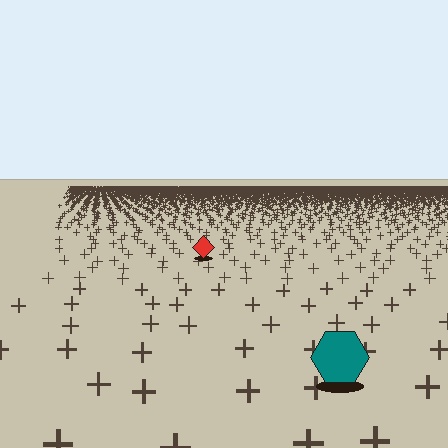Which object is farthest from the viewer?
The red diamond is farthest from the viewer. It appears smaller and the ground texture around it is denser.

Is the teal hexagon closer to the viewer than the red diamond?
Yes. The teal hexagon is closer — you can tell from the texture gradient: the ground texture is coarser near it.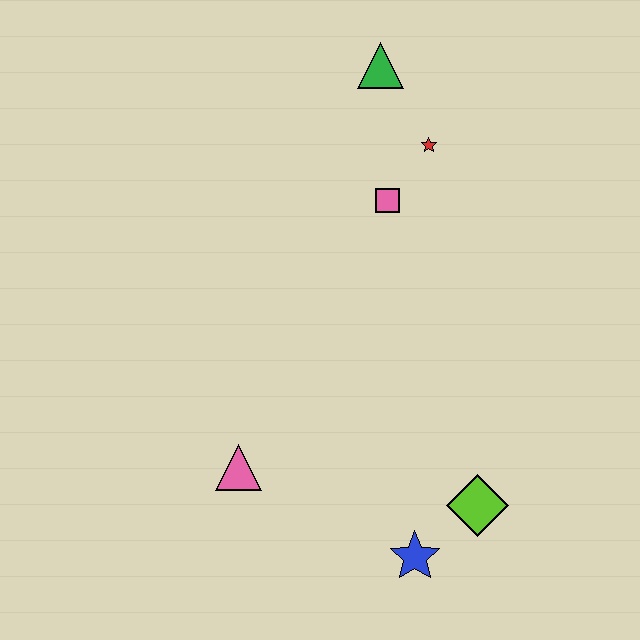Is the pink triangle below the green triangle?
Yes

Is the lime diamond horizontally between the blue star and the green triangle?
No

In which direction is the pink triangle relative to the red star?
The pink triangle is below the red star.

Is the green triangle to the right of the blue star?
No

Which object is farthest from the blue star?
The green triangle is farthest from the blue star.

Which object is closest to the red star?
The pink square is closest to the red star.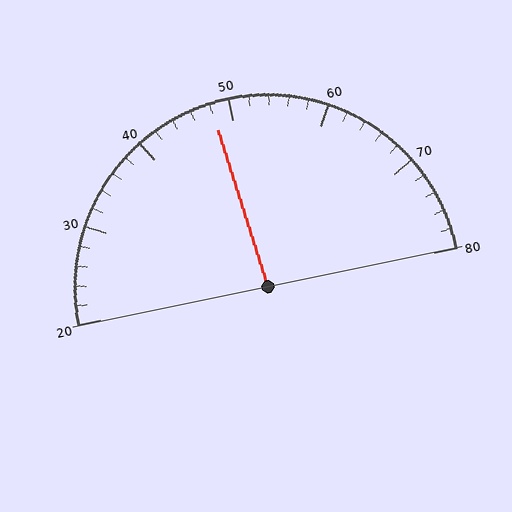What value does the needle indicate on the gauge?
The needle indicates approximately 48.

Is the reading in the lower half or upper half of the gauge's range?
The reading is in the lower half of the range (20 to 80).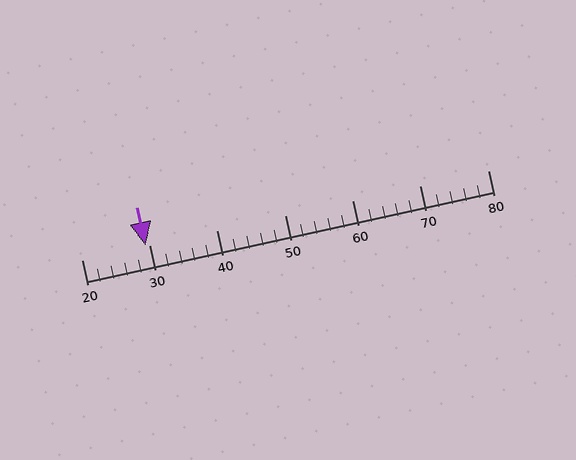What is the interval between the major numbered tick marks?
The major tick marks are spaced 10 units apart.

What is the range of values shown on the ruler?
The ruler shows values from 20 to 80.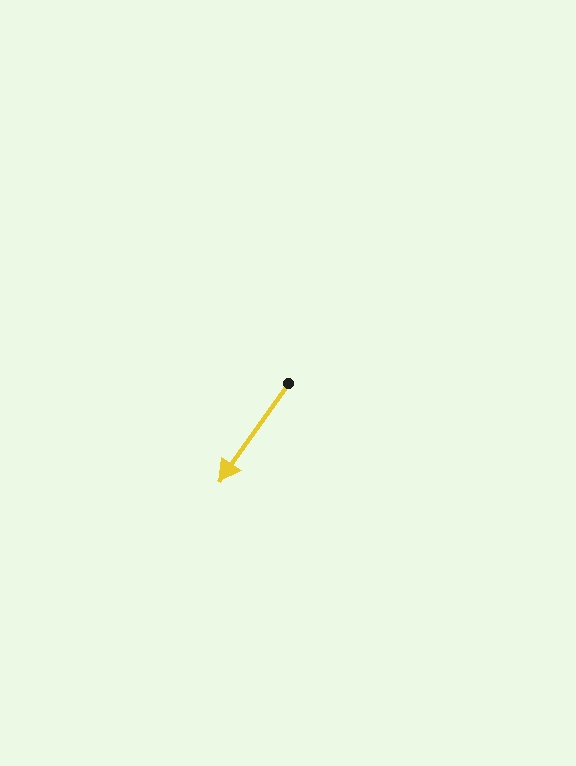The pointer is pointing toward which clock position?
Roughly 7 o'clock.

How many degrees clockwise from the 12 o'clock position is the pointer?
Approximately 215 degrees.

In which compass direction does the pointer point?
Southwest.